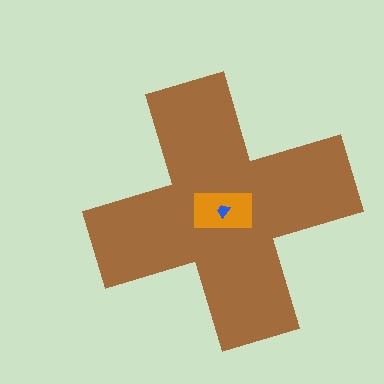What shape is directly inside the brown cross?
The orange rectangle.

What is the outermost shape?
The brown cross.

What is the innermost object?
The blue trapezoid.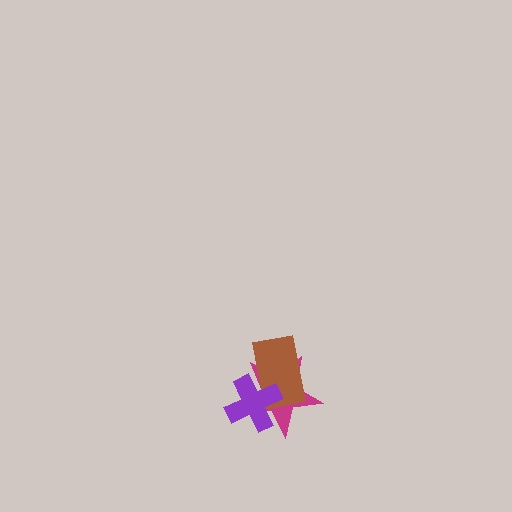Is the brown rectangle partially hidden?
Yes, it is partially covered by another shape.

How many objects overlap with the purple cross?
2 objects overlap with the purple cross.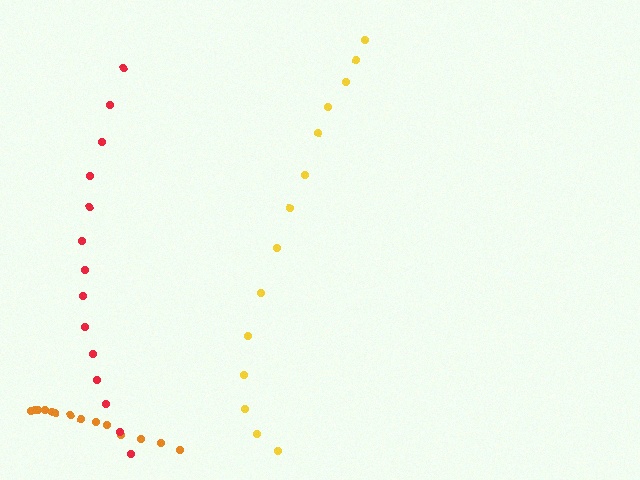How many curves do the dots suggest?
There are 3 distinct paths.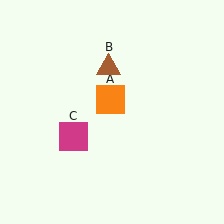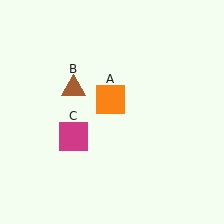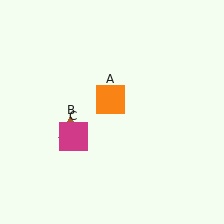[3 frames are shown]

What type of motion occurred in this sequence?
The brown triangle (object B) rotated counterclockwise around the center of the scene.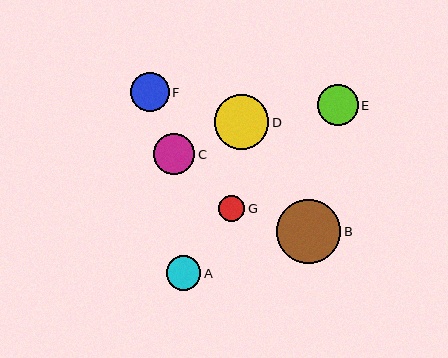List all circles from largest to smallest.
From largest to smallest: B, D, C, E, F, A, G.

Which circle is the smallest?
Circle G is the smallest with a size of approximately 26 pixels.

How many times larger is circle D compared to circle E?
Circle D is approximately 1.3 times the size of circle E.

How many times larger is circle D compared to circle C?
Circle D is approximately 1.3 times the size of circle C.